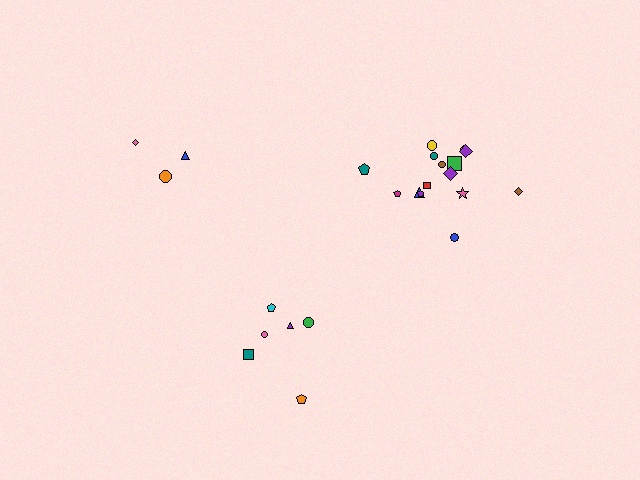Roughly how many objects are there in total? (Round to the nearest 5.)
Roughly 25 objects in total.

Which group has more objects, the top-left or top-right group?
The top-right group.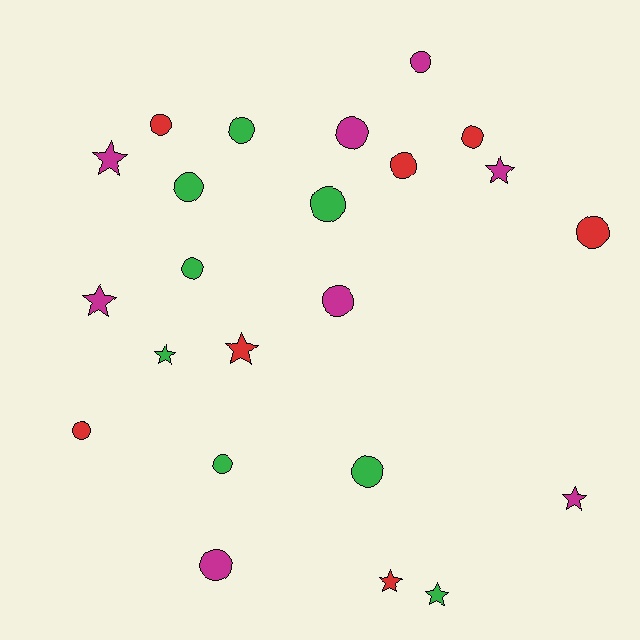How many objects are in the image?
There are 23 objects.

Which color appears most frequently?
Green, with 8 objects.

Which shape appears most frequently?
Circle, with 15 objects.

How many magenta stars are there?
There are 4 magenta stars.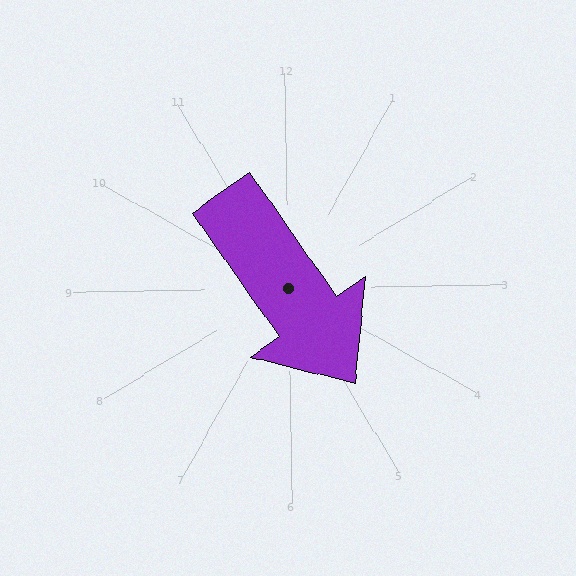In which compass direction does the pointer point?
Southeast.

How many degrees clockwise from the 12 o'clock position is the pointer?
Approximately 146 degrees.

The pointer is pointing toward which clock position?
Roughly 5 o'clock.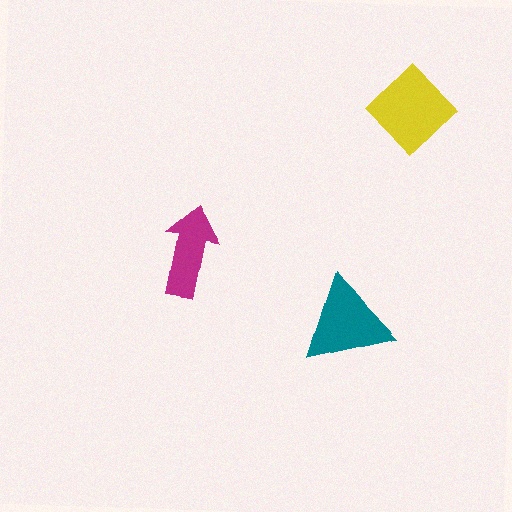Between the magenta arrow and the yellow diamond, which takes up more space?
The yellow diamond.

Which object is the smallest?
The magenta arrow.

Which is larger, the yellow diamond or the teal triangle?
The yellow diamond.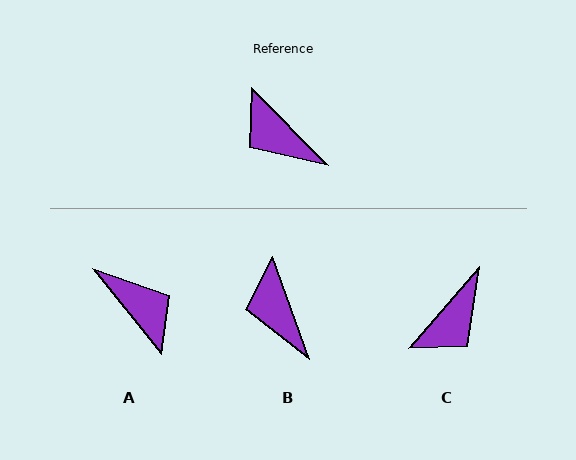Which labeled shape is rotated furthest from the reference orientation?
A, about 174 degrees away.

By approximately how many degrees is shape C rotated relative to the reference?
Approximately 94 degrees counter-clockwise.